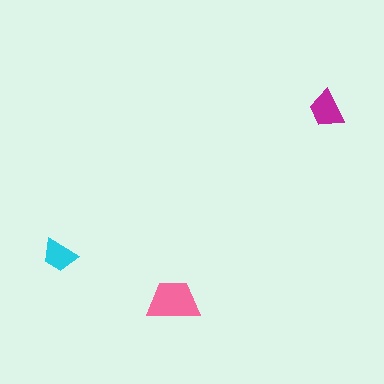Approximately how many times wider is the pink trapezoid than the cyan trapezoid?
About 1.5 times wider.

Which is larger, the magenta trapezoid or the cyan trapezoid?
The magenta one.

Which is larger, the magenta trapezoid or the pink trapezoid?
The pink one.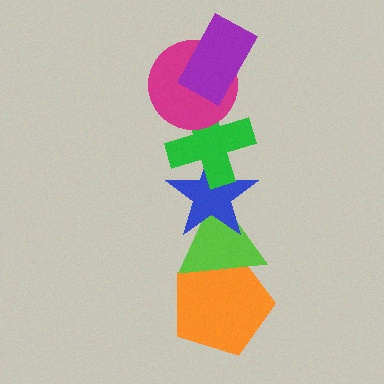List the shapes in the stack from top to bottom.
From top to bottom: the purple rectangle, the magenta circle, the green cross, the blue star, the lime triangle, the orange pentagon.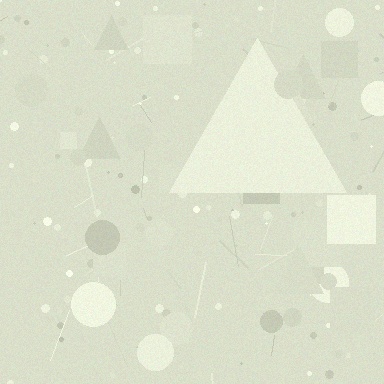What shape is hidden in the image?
A triangle is hidden in the image.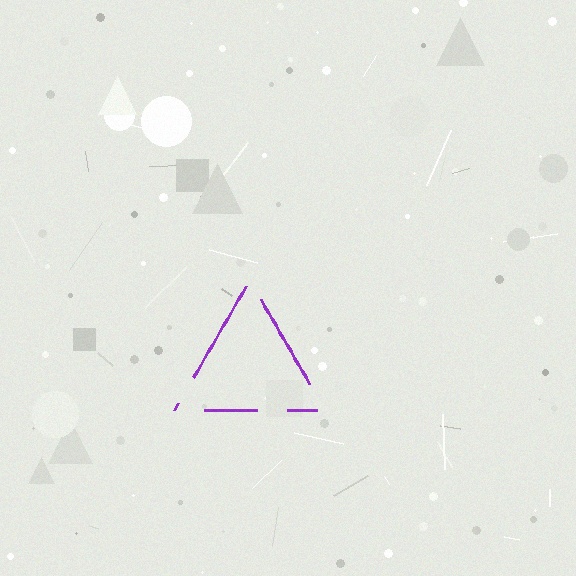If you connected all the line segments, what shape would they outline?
They would outline a triangle.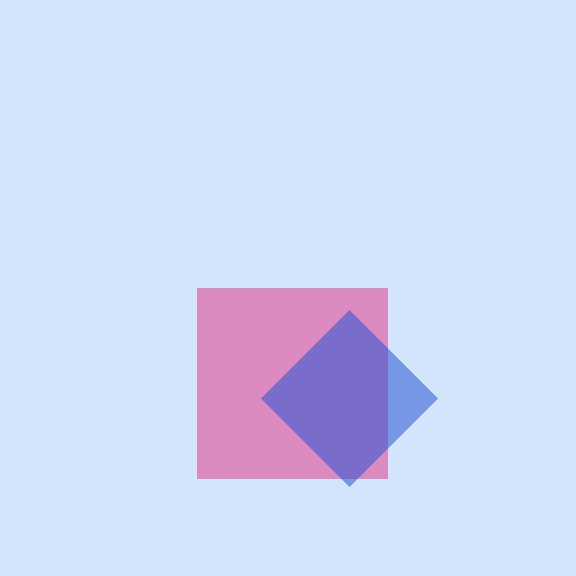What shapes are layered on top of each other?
The layered shapes are: a pink square, a blue diamond.